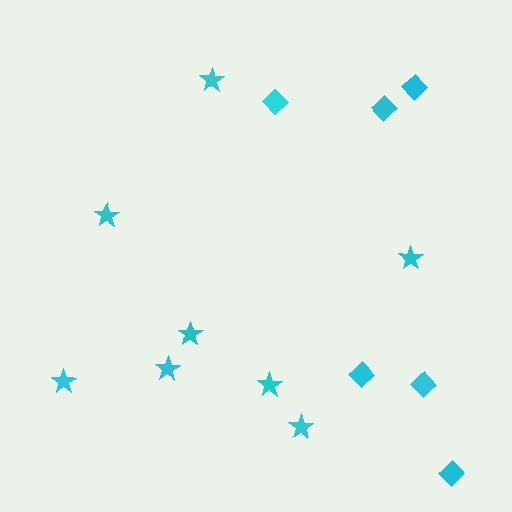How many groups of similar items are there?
There are 2 groups: one group of diamonds (6) and one group of stars (8).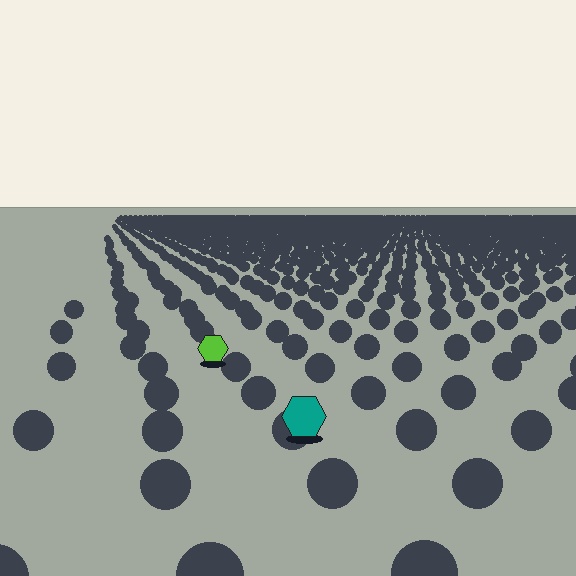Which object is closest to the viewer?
The teal hexagon is closest. The texture marks near it are larger and more spread out.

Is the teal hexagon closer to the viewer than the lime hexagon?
Yes. The teal hexagon is closer — you can tell from the texture gradient: the ground texture is coarser near it.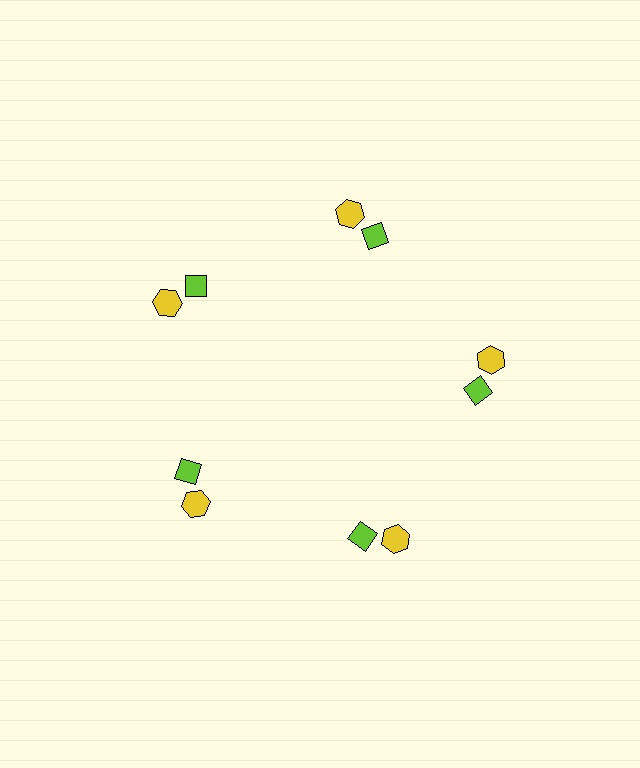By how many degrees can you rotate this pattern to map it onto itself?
The pattern maps onto itself every 72 degrees of rotation.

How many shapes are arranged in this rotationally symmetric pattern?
There are 10 shapes, arranged in 5 groups of 2.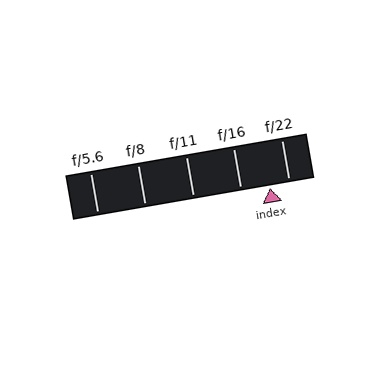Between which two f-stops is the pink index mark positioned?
The index mark is between f/16 and f/22.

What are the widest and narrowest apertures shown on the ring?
The widest aperture shown is f/5.6 and the narrowest is f/22.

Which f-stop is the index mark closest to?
The index mark is closest to f/22.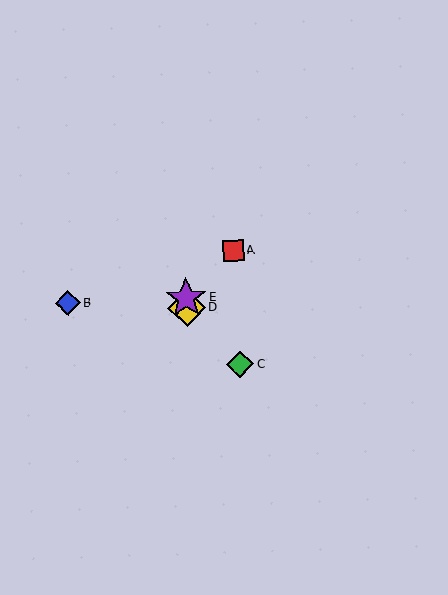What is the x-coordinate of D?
Object D is at x≈187.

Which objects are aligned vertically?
Objects D, E are aligned vertically.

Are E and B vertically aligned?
No, E is at x≈186 and B is at x≈68.